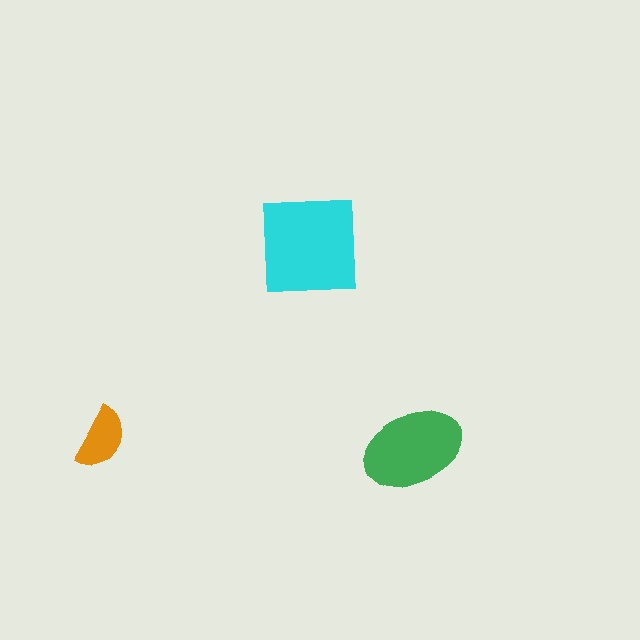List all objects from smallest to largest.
The orange semicircle, the green ellipse, the cyan square.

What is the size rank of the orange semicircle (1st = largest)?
3rd.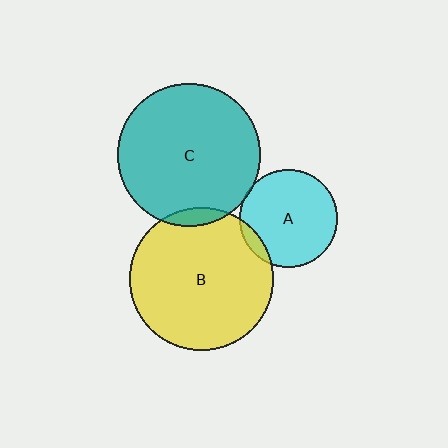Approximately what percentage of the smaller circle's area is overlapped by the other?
Approximately 5%.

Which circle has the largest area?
Circle B (yellow).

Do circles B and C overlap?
Yes.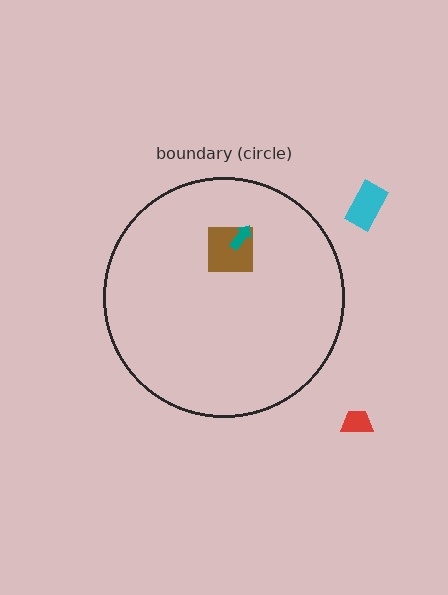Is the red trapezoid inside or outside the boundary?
Outside.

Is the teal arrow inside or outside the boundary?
Inside.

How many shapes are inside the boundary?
2 inside, 2 outside.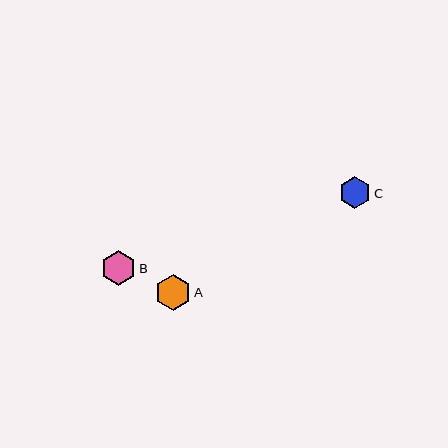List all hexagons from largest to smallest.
From largest to smallest: A, B, C.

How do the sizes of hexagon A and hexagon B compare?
Hexagon A and hexagon B are approximately the same size.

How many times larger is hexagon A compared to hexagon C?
Hexagon A is approximately 1.1 times the size of hexagon C.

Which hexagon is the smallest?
Hexagon C is the smallest with a size of approximately 32 pixels.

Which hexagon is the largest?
Hexagon A is the largest with a size of approximately 36 pixels.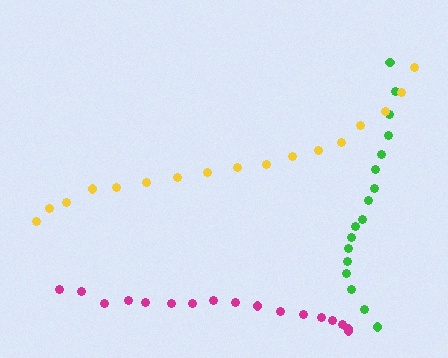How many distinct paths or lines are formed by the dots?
There are 3 distinct paths.